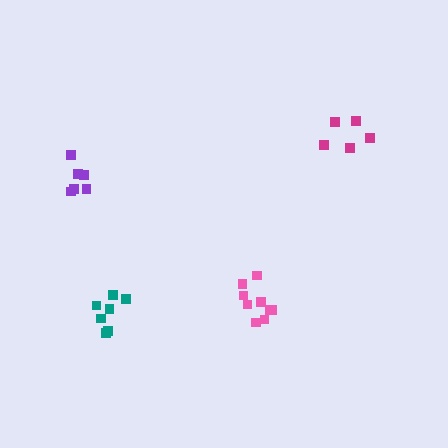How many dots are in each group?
Group 1: 5 dots, Group 2: 9 dots, Group 3: 6 dots, Group 4: 7 dots (27 total).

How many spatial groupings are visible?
There are 4 spatial groupings.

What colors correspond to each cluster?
The clusters are colored: magenta, pink, purple, teal.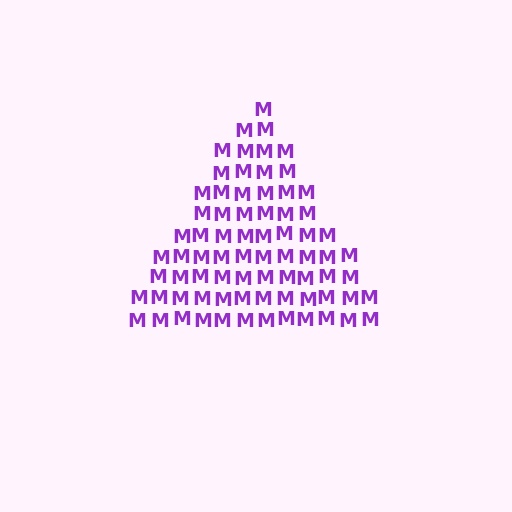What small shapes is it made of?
It is made of small letter M's.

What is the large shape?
The large shape is a triangle.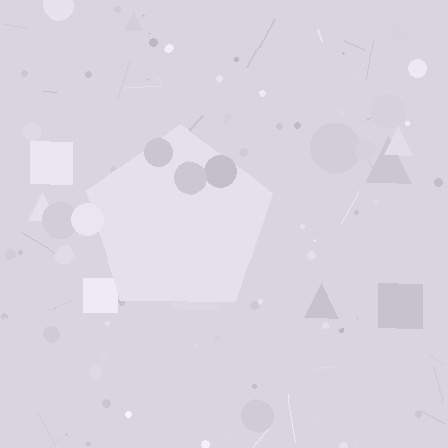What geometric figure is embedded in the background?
A pentagon is embedded in the background.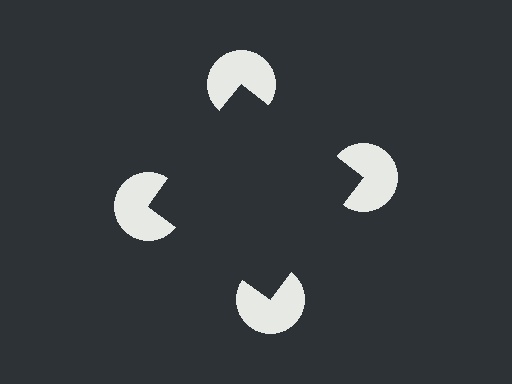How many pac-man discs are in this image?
There are 4 — one at each vertex of the illusory square.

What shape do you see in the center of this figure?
An illusory square — its edges are inferred from the aligned wedge cuts in the pac-man discs, not physically drawn.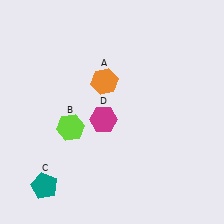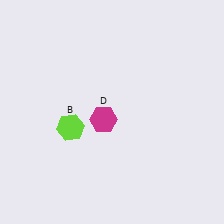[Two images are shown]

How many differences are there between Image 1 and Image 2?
There are 2 differences between the two images.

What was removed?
The teal pentagon (C), the orange hexagon (A) were removed in Image 2.